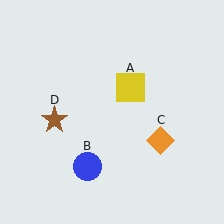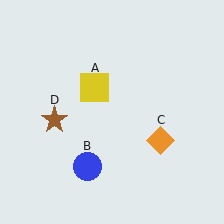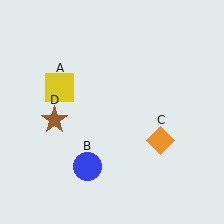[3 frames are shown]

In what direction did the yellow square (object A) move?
The yellow square (object A) moved left.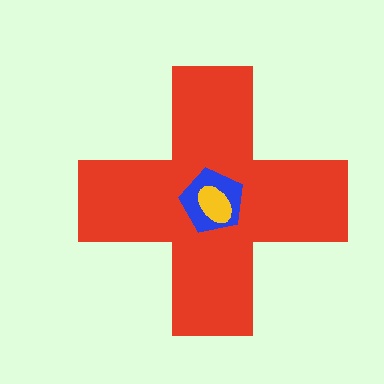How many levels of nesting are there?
3.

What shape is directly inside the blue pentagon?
The yellow ellipse.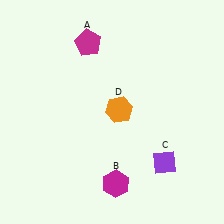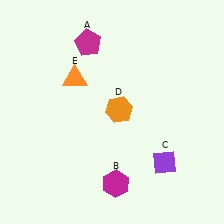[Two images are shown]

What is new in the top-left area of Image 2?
An orange triangle (E) was added in the top-left area of Image 2.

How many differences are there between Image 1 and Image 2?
There is 1 difference between the two images.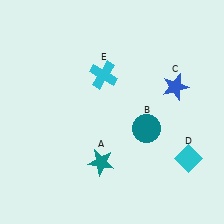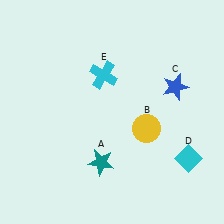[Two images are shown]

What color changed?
The circle (B) changed from teal in Image 1 to yellow in Image 2.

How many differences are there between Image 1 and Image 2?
There is 1 difference between the two images.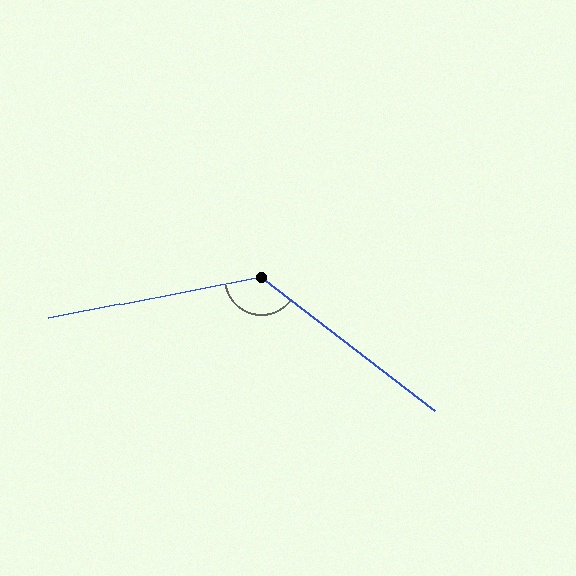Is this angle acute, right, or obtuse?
It is obtuse.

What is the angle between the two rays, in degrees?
Approximately 131 degrees.